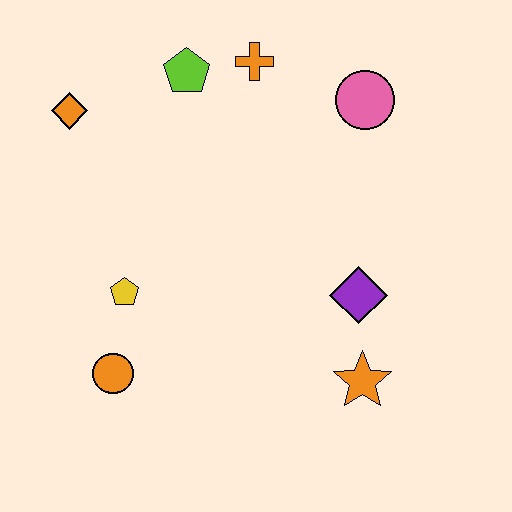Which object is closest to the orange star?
The purple diamond is closest to the orange star.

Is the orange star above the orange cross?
No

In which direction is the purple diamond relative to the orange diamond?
The purple diamond is to the right of the orange diamond.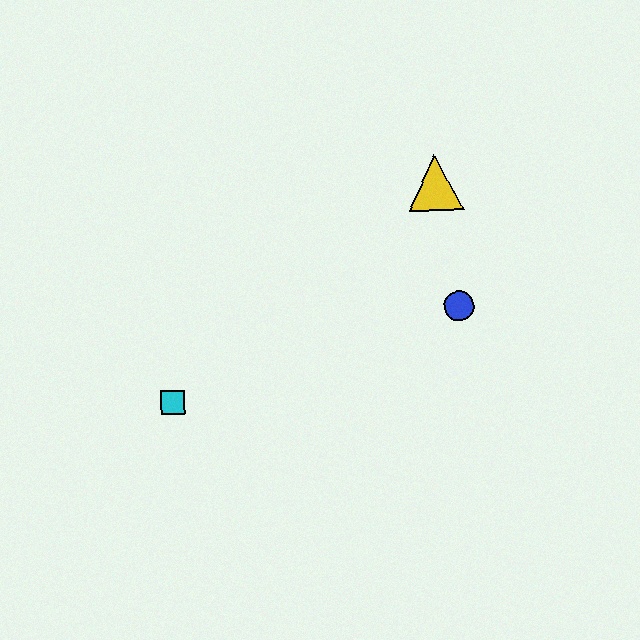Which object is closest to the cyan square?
The blue circle is closest to the cyan square.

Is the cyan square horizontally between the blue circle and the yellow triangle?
No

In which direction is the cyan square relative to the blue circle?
The cyan square is to the left of the blue circle.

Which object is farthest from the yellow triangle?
The cyan square is farthest from the yellow triangle.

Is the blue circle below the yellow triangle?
Yes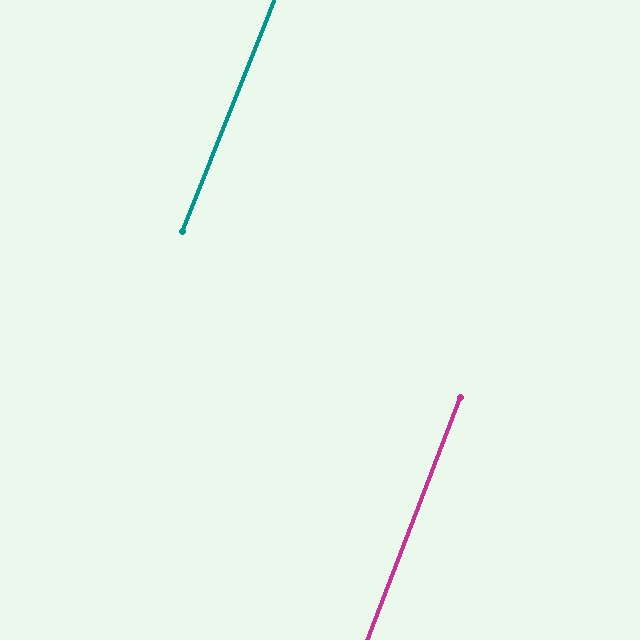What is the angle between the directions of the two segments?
Approximately 1 degree.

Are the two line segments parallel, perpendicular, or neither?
Parallel — their directions differ by only 0.8°.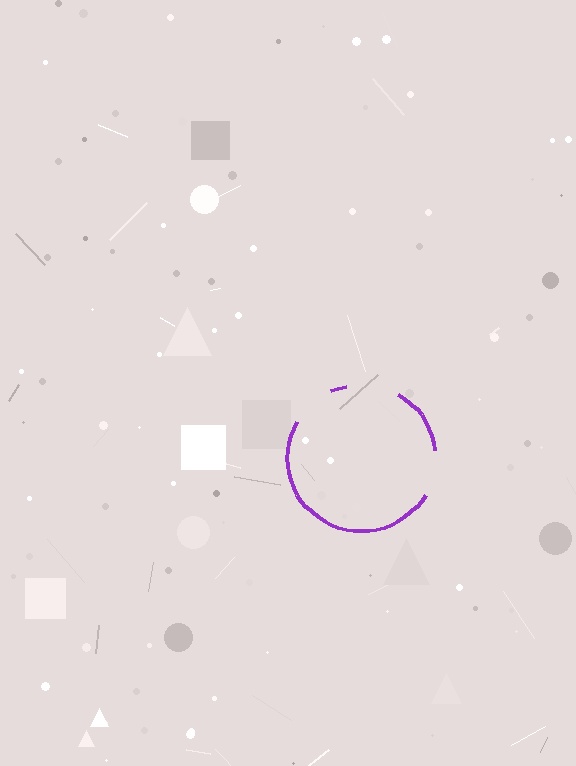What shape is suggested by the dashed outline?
The dashed outline suggests a circle.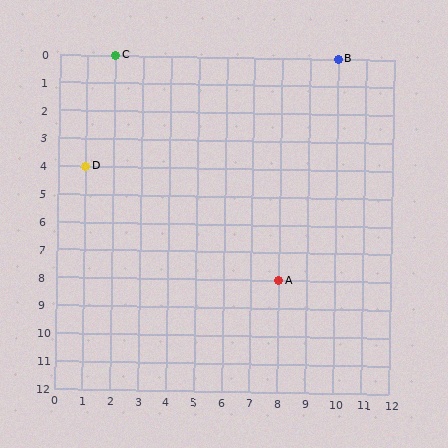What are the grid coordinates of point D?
Point D is at grid coordinates (1, 4).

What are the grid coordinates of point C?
Point C is at grid coordinates (2, 0).